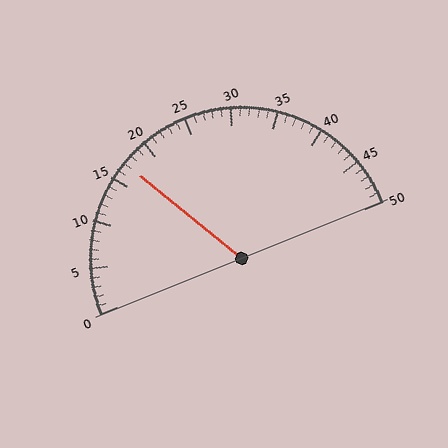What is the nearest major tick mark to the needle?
The nearest major tick mark is 15.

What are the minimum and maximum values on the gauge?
The gauge ranges from 0 to 50.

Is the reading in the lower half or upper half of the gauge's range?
The reading is in the lower half of the range (0 to 50).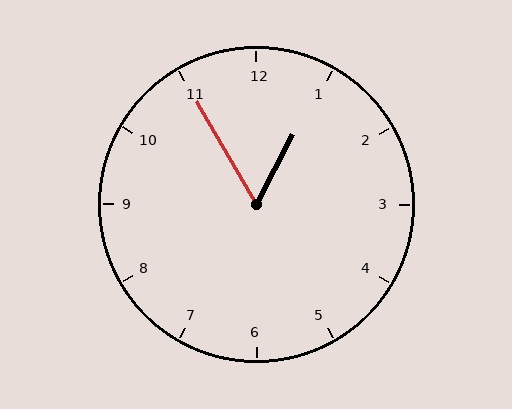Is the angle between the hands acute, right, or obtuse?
It is acute.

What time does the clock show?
12:55.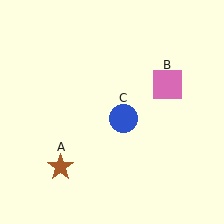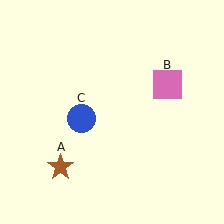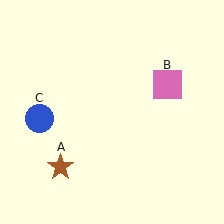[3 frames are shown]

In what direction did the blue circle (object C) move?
The blue circle (object C) moved left.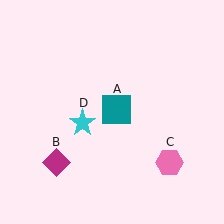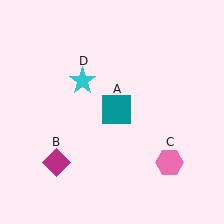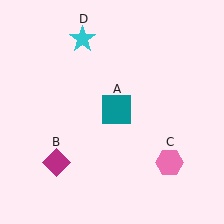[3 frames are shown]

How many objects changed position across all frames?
1 object changed position: cyan star (object D).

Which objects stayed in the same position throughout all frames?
Teal square (object A) and magenta diamond (object B) and pink hexagon (object C) remained stationary.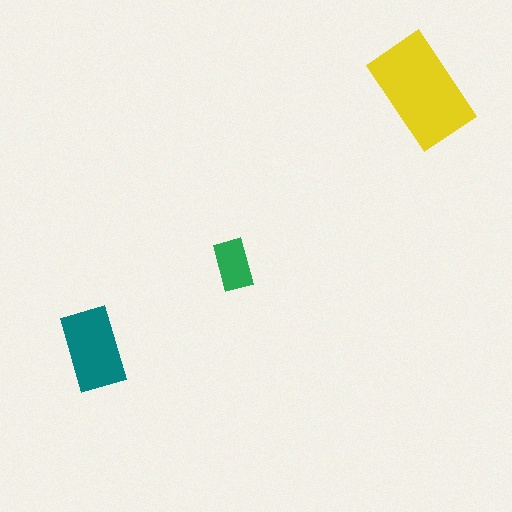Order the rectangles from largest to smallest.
the yellow one, the teal one, the green one.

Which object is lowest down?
The teal rectangle is bottommost.